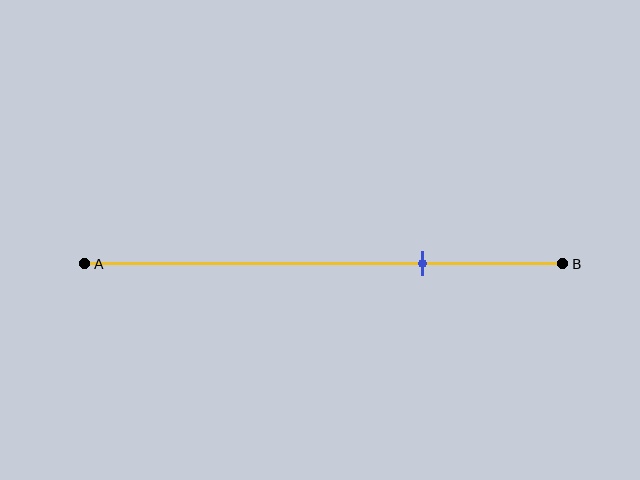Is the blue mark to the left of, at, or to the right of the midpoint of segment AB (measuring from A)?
The blue mark is to the right of the midpoint of segment AB.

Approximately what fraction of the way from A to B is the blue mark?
The blue mark is approximately 70% of the way from A to B.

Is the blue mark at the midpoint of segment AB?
No, the mark is at about 70% from A, not at the 50% midpoint.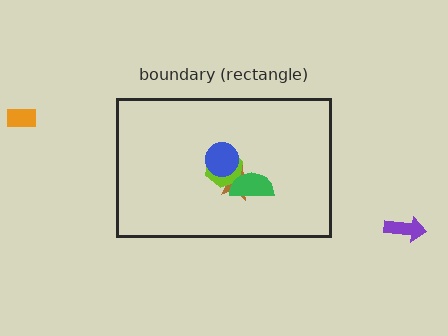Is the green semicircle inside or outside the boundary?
Inside.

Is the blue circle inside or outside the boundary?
Inside.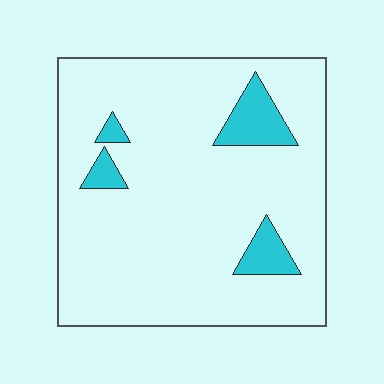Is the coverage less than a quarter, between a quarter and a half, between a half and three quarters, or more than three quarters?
Less than a quarter.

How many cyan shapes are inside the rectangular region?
4.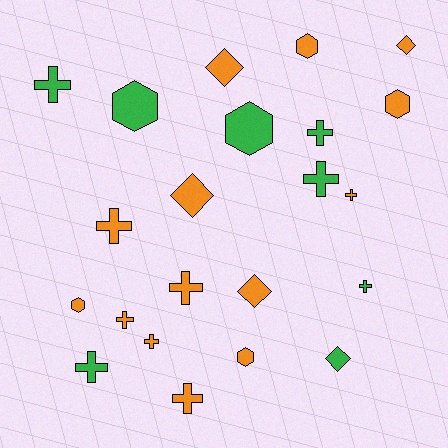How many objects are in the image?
There are 22 objects.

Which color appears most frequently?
Orange, with 14 objects.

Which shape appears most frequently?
Cross, with 11 objects.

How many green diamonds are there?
There is 1 green diamond.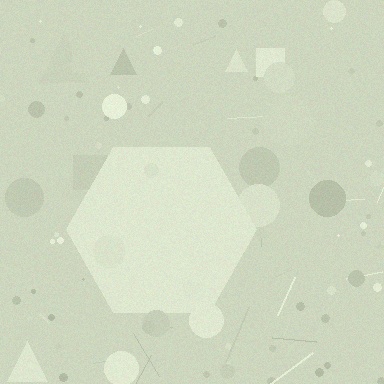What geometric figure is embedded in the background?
A hexagon is embedded in the background.